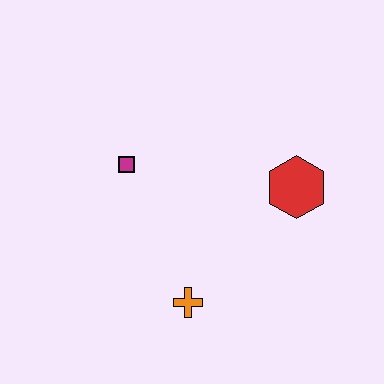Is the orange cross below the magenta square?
Yes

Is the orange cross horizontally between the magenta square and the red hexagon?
Yes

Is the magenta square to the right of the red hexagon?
No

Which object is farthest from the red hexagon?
The magenta square is farthest from the red hexagon.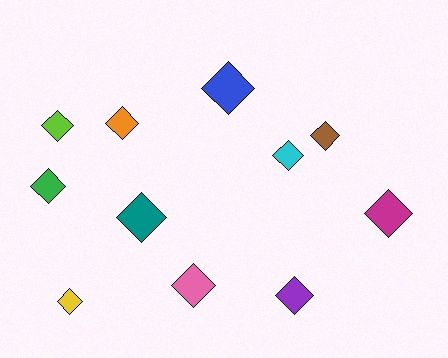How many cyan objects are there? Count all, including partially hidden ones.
There is 1 cyan object.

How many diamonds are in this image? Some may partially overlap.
There are 11 diamonds.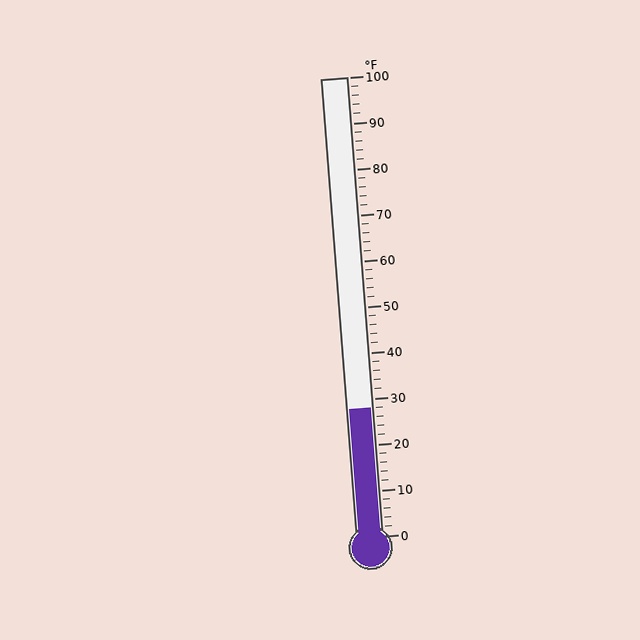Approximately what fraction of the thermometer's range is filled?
The thermometer is filled to approximately 30% of its range.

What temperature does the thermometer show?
The thermometer shows approximately 28°F.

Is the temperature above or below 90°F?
The temperature is below 90°F.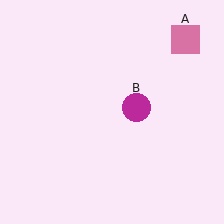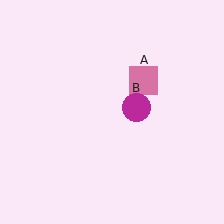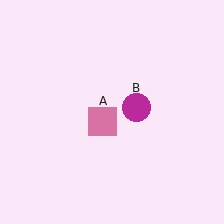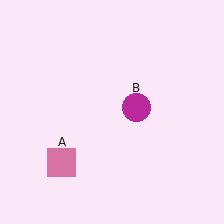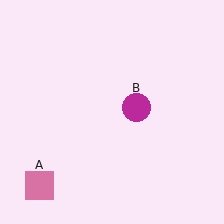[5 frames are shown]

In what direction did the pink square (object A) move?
The pink square (object A) moved down and to the left.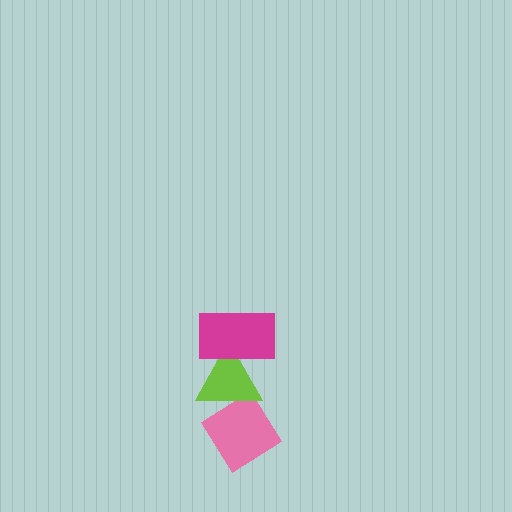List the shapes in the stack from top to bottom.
From top to bottom: the magenta rectangle, the lime triangle, the pink diamond.